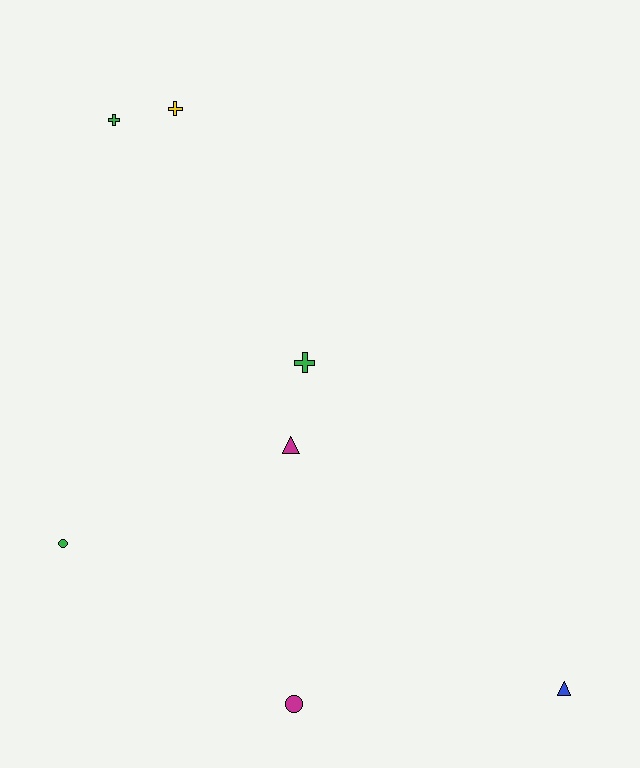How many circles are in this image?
There are 2 circles.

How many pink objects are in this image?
There are no pink objects.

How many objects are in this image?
There are 7 objects.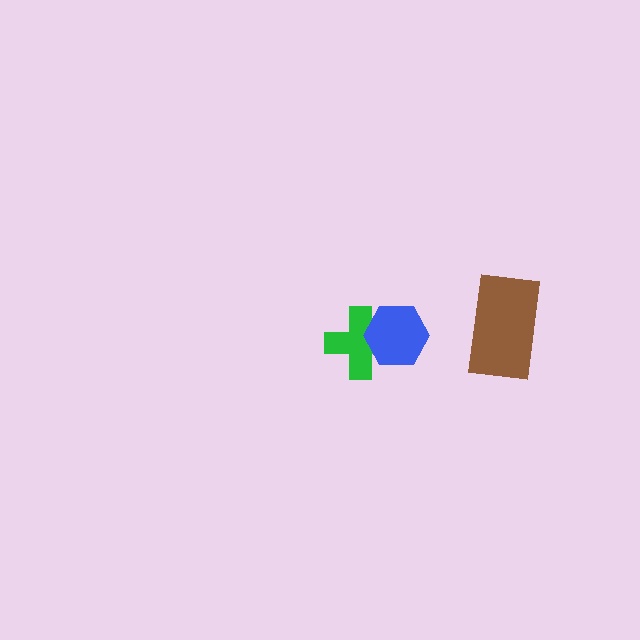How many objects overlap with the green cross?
1 object overlaps with the green cross.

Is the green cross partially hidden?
Yes, it is partially covered by another shape.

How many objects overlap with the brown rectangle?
0 objects overlap with the brown rectangle.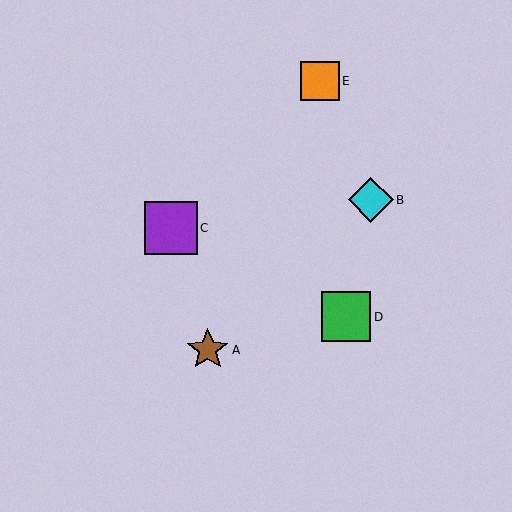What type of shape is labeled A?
Shape A is a brown star.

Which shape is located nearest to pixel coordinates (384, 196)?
The cyan diamond (labeled B) at (371, 200) is nearest to that location.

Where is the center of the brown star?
The center of the brown star is at (208, 350).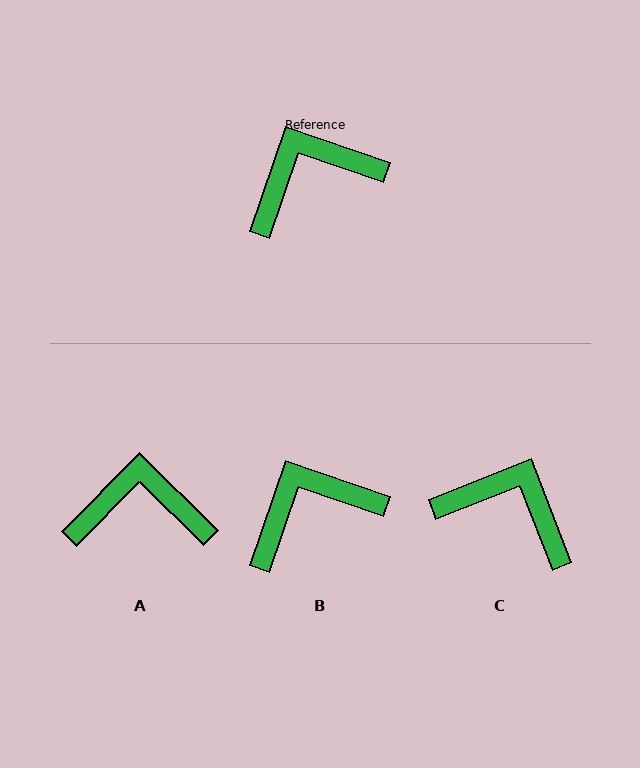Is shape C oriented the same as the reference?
No, it is off by about 50 degrees.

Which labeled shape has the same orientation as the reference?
B.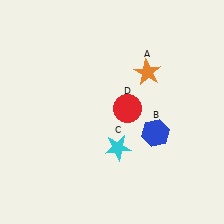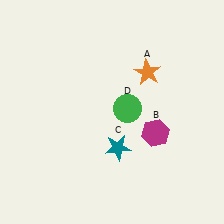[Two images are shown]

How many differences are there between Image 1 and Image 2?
There are 3 differences between the two images.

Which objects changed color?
B changed from blue to magenta. C changed from cyan to teal. D changed from red to green.